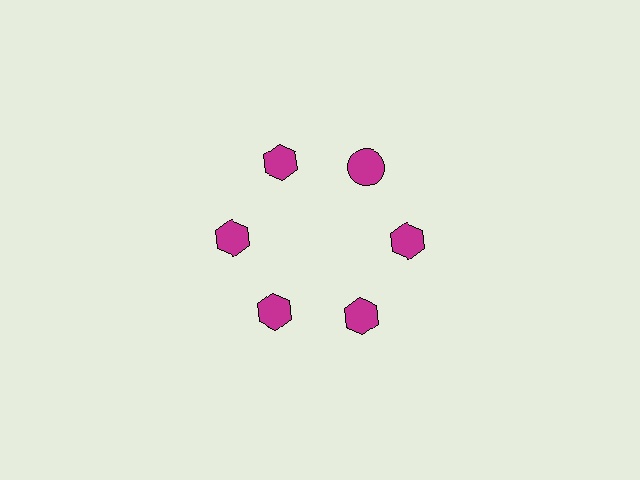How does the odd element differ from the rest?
It has a different shape: circle instead of hexagon.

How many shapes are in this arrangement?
There are 6 shapes arranged in a ring pattern.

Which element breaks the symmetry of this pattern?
The magenta circle at roughly the 1 o'clock position breaks the symmetry. All other shapes are magenta hexagons.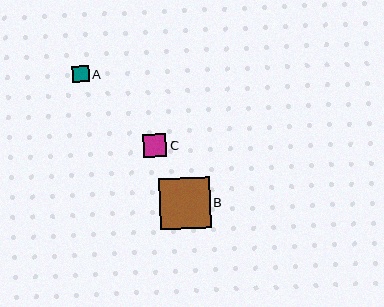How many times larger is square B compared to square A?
Square B is approximately 3.1 times the size of square A.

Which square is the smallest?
Square A is the smallest with a size of approximately 16 pixels.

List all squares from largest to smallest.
From largest to smallest: B, C, A.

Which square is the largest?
Square B is the largest with a size of approximately 51 pixels.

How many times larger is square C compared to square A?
Square C is approximately 1.4 times the size of square A.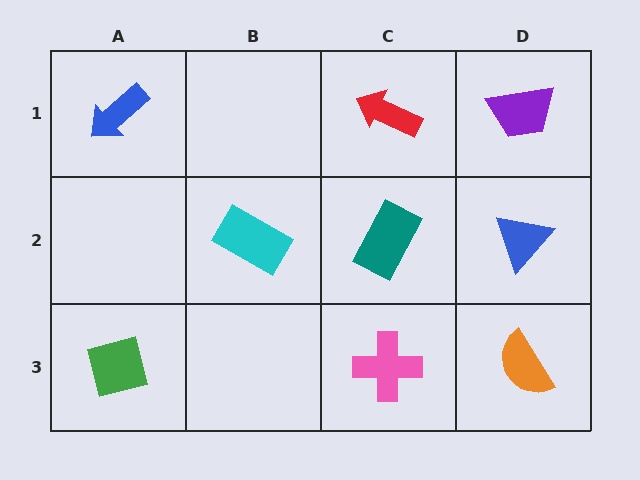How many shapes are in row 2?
3 shapes.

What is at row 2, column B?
A cyan rectangle.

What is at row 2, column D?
A blue triangle.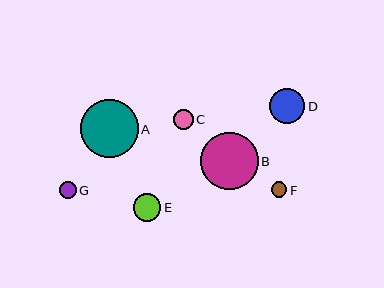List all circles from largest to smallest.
From largest to smallest: A, B, D, E, C, G, F.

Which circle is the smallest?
Circle F is the smallest with a size of approximately 16 pixels.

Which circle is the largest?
Circle A is the largest with a size of approximately 57 pixels.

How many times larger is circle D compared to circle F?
Circle D is approximately 2.2 times the size of circle F.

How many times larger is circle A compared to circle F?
Circle A is approximately 3.6 times the size of circle F.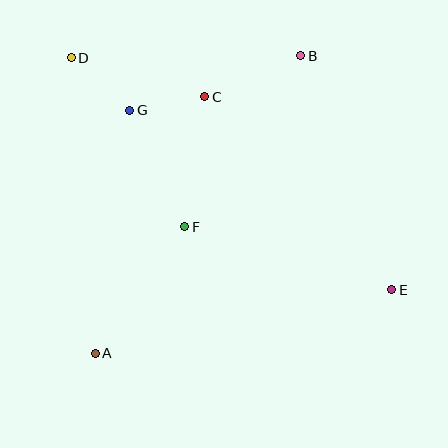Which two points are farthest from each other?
Points D and E are farthest from each other.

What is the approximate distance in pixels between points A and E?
The distance between A and E is approximately 303 pixels.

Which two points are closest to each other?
Points C and G are closest to each other.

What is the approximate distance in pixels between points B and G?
The distance between B and G is approximately 179 pixels.